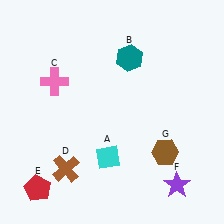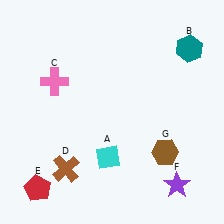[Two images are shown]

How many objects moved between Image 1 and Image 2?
1 object moved between the two images.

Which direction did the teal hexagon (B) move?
The teal hexagon (B) moved right.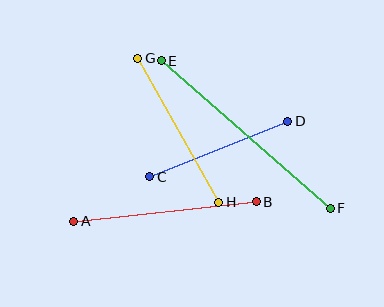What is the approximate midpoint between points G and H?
The midpoint is at approximately (178, 130) pixels.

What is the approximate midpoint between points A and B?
The midpoint is at approximately (165, 212) pixels.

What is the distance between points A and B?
The distance is approximately 183 pixels.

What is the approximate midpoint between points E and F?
The midpoint is at approximately (246, 135) pixels.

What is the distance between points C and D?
The distance is approximately 149 pixels.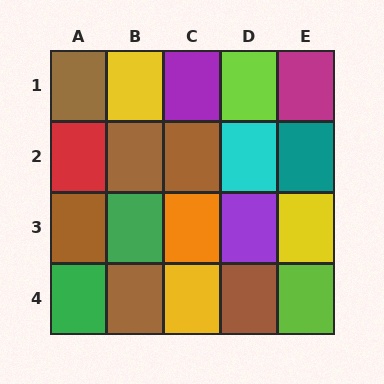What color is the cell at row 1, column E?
Magenta.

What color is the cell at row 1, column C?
Purple.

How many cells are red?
1 cell is red.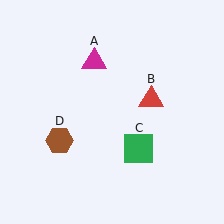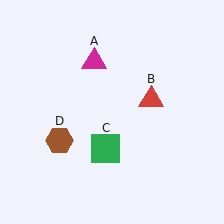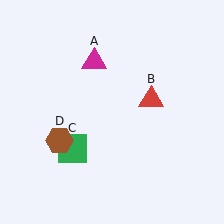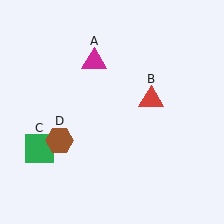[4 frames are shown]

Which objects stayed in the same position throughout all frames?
Magenta triangle (object A) and red triangle (object B) and brown hexagon (object D) remained stationary.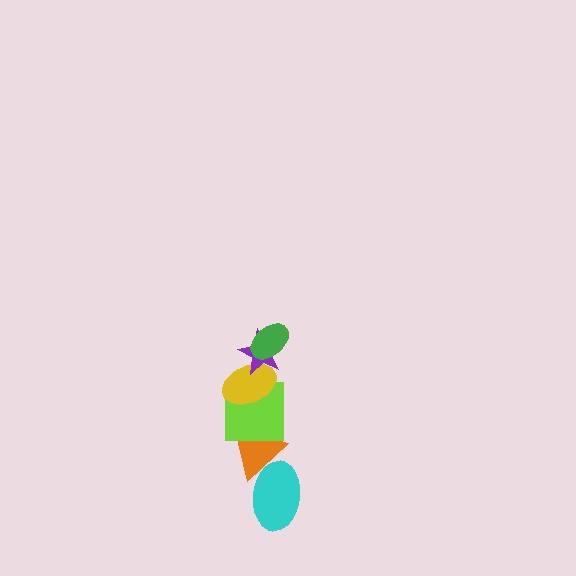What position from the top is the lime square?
The lime square is 4th from the top.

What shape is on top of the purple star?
The green ellipse is on top of the purple star.